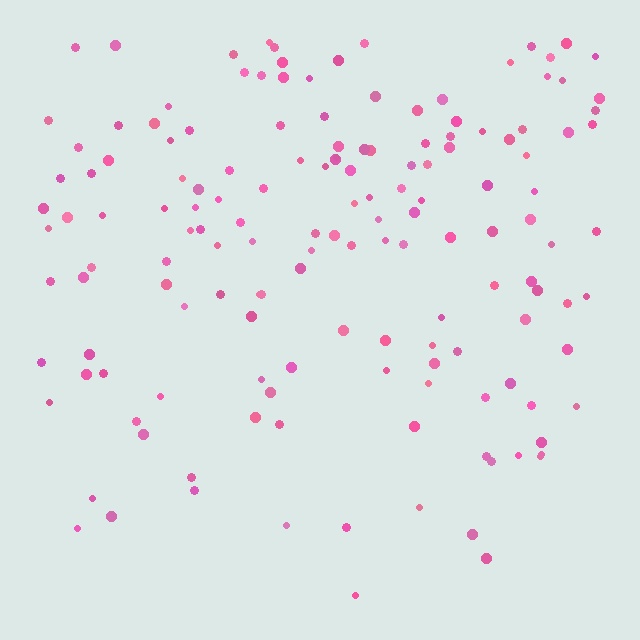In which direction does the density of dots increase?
From bottom to top, with the top side densest.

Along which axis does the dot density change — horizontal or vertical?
Vertical.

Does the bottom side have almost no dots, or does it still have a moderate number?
Still a moderate number, just noticeably fewer than the top.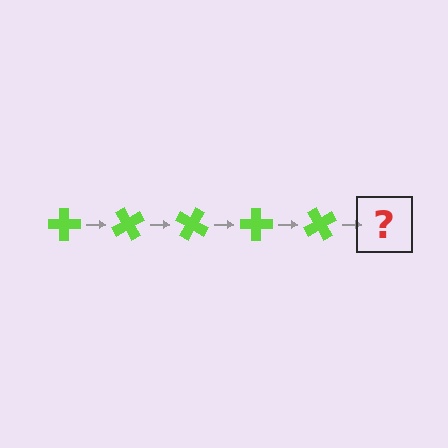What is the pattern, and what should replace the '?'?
The pattern is that the cross rotates 60 degrees each step. The '?' should be a lime cross rotated 300 degrees.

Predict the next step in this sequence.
The next step is a lime cross rotated 300 degrees.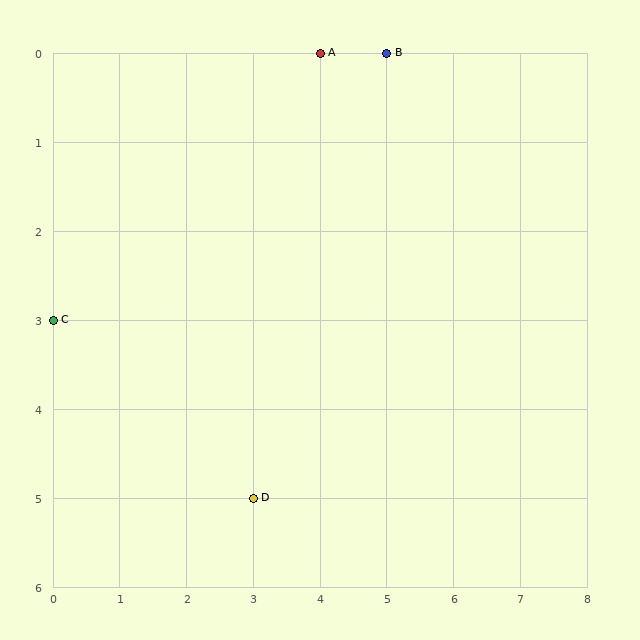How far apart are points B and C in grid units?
Points B and C are 5 columns and 3 rows apart (about 5.8 grid units diagonally).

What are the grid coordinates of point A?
Point A is at grid coordinates (4, 0).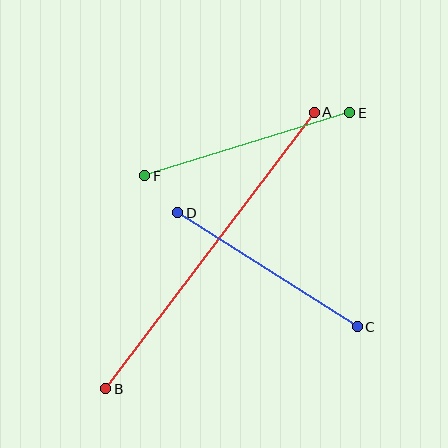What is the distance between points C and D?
The distance is approximately 213 pixels.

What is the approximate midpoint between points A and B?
The midpoint is at approximately (210, 251) pixels.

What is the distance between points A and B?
The distance is approximately 346 pixels.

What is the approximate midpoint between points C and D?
The midpoint is at approximately (267, 270) pixels.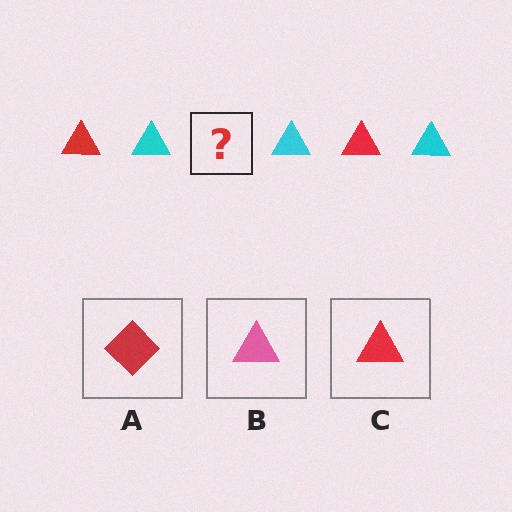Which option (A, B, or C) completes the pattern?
C.